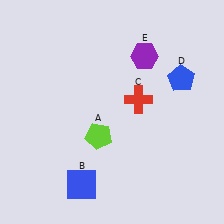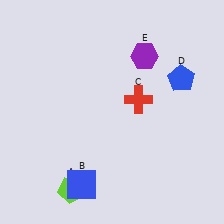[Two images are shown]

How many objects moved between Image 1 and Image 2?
1 object moved between the two images.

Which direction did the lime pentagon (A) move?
The lime pentagon (A) moved down.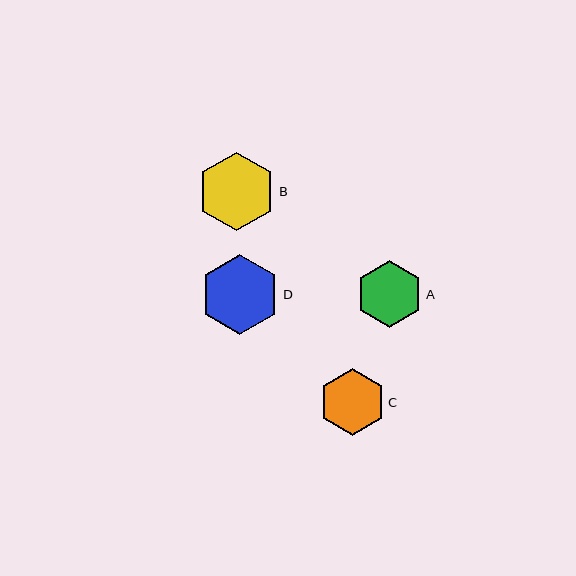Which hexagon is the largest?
Hexagon D is the largest with a size of approximately 80 pixels.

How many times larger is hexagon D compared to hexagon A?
Hexagon D is approximately 1.2 times the size of hexagon A.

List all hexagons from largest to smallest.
From largest to smallest: D, B, A, C.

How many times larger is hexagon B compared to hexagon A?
Hexagon B is approximately 1.2 times the size of hexagon A.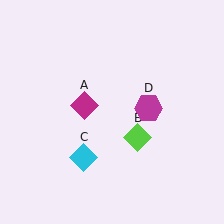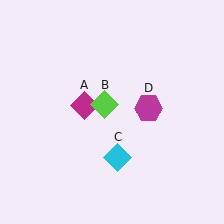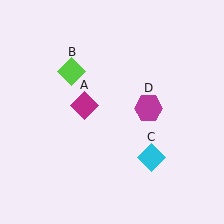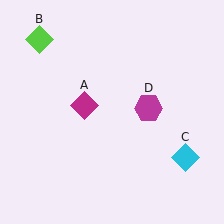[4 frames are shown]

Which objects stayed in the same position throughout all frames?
Magenta diamond (object A) and magenta hexagon (object D) remained stationary.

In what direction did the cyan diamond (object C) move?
The cyan diamond (object C) moved right.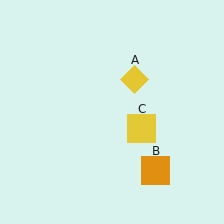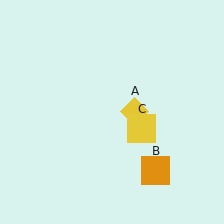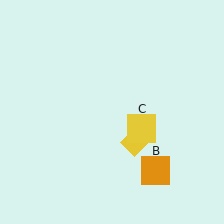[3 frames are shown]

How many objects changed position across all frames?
1 object changed position: yellow diamond (object A).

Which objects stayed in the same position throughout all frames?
Orange square (object B) and yellow square (object C) remained stationary.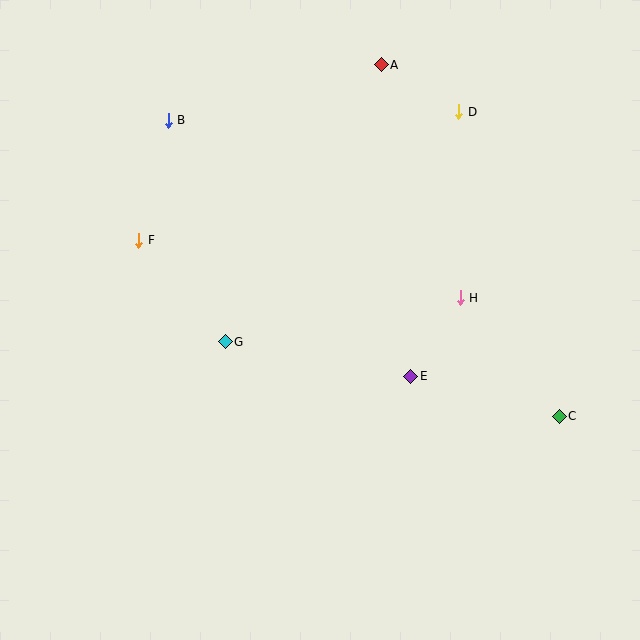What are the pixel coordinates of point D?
Point D is at (459, 112).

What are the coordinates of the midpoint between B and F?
The midpoint between B and F is at (153, 180).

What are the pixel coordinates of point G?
Point G is at (225, 342).